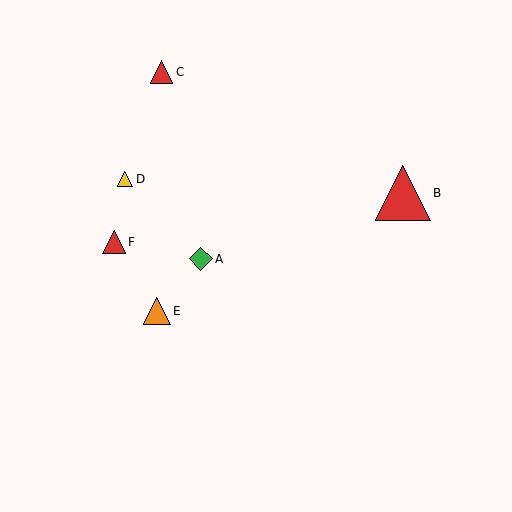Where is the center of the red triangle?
The center of the red triangle is at (162, 72).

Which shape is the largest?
The red triangle (labeled B) is the largest.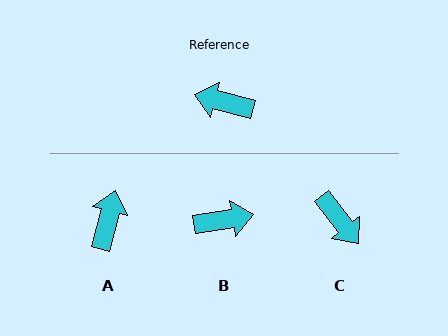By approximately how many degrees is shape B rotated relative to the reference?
Approximately 156 degrees clockwise.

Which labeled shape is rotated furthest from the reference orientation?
B, about 156 degrees away.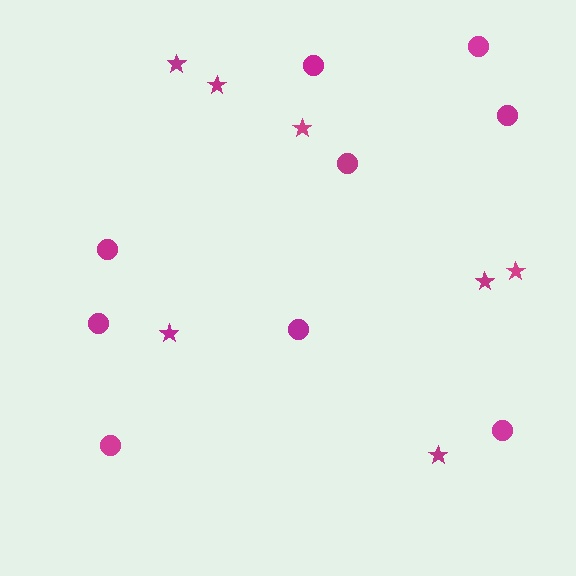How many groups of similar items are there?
There are 2 groups: one group of circles (9) and one group of stars (7).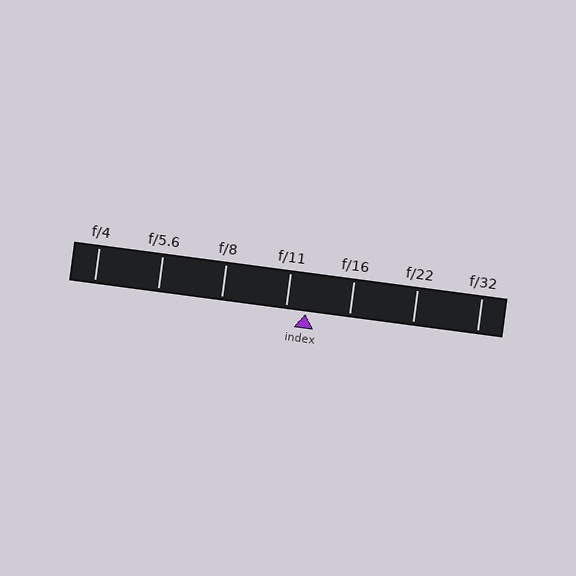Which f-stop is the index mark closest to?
The index mark is closest to f/11.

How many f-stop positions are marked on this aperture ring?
There are 7 f-stop positions marked.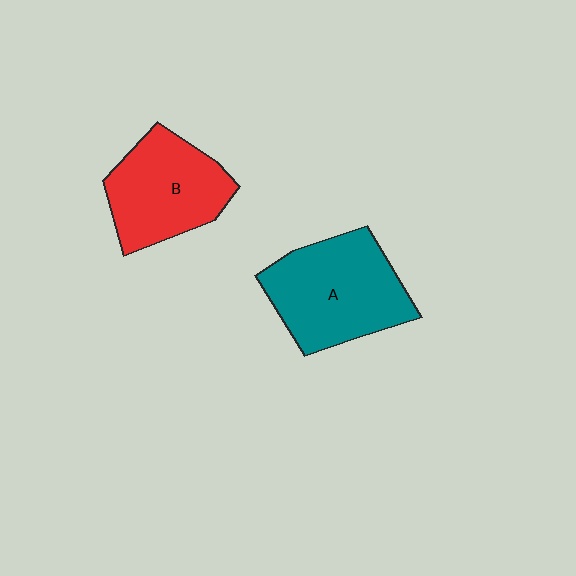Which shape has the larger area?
Shape A (teal).